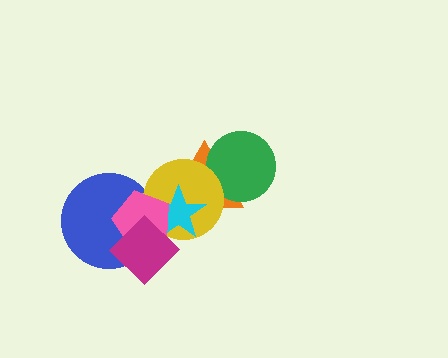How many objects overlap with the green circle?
2 objects overlap with the green circle.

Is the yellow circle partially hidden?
Yes, it is partially covered by another shape.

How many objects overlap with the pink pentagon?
4 objects overlap with the pink pentagon.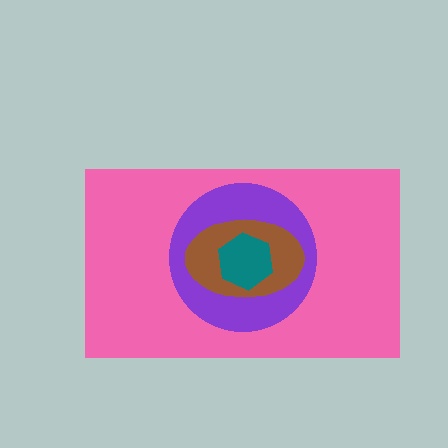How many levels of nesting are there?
4.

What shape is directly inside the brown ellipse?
The teal hexagon.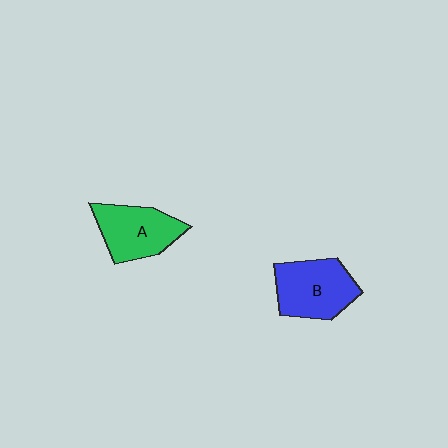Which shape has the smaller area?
Shape A (green).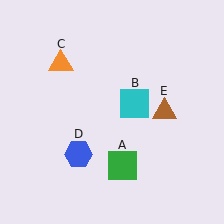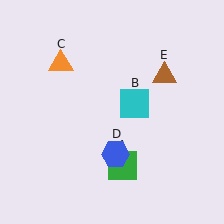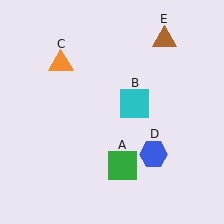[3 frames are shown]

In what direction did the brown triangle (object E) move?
The brown triangle (object E) moved up.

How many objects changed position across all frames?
2 objects changed position: blue hexagon (object D), brown triangle (object E).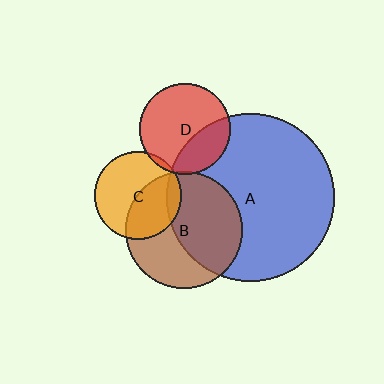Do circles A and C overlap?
Yes.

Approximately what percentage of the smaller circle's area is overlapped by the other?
Approximately 10%.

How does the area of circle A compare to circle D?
Approximately 3.4 times.